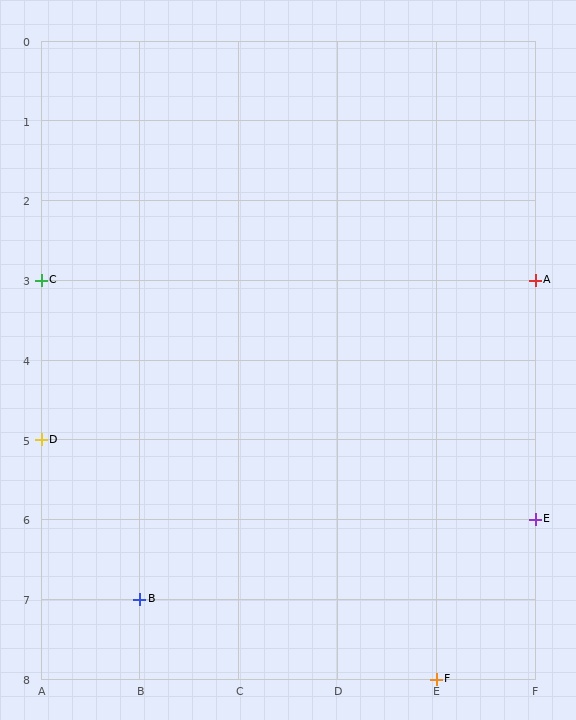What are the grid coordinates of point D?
Point D is at grid coordinates (A, 5).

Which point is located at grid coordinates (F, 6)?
Point E is at (F, 6).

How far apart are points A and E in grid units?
Points A and E are 3 rows apart.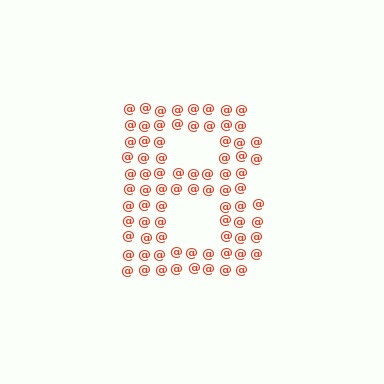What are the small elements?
The small elements are at signs.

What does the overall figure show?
The overall figure shows the letter B.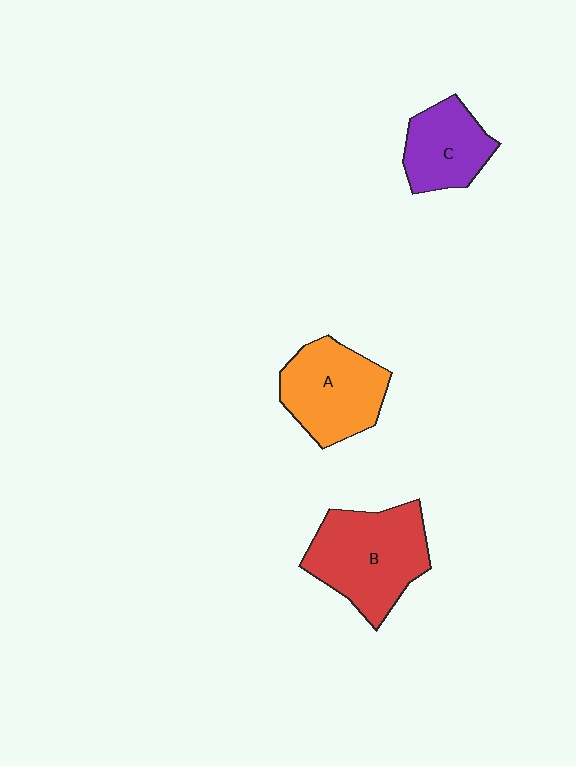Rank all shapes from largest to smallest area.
From largest to smallest: B (red), A (orange), C (purple).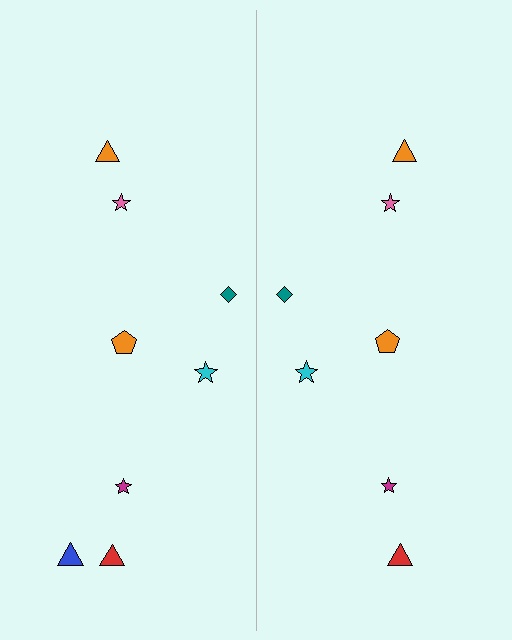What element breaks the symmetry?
A blue triangle is missing from the right side.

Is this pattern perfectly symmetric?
No, the pattern is not perfectly symmetric. A blue triangle is missing from the right side.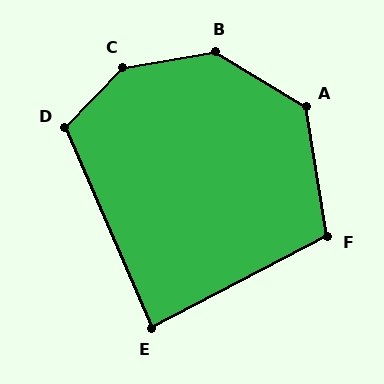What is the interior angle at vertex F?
Approximately 108 degrees (obtuse).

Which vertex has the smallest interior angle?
E, at approximately 86 degrees.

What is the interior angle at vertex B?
Approximately 139 degrees (obtuse).